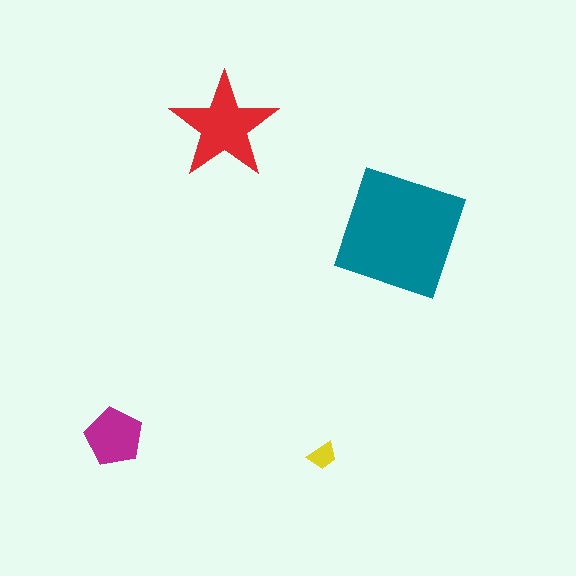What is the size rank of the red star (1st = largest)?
2nd.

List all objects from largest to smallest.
The teal square, the red star, the magenta pentagon, the yellow trapezoid.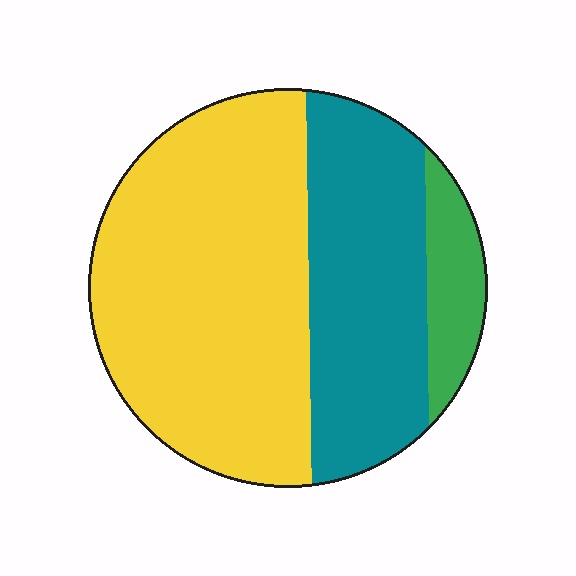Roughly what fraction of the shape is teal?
Teal takes up about one third (1/3) of the shape.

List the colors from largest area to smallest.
From largest to smallest: yellow, teal, green.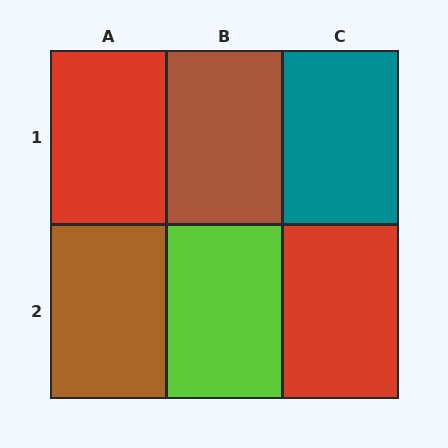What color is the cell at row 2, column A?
Brown.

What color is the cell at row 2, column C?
Red.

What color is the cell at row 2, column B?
Lime.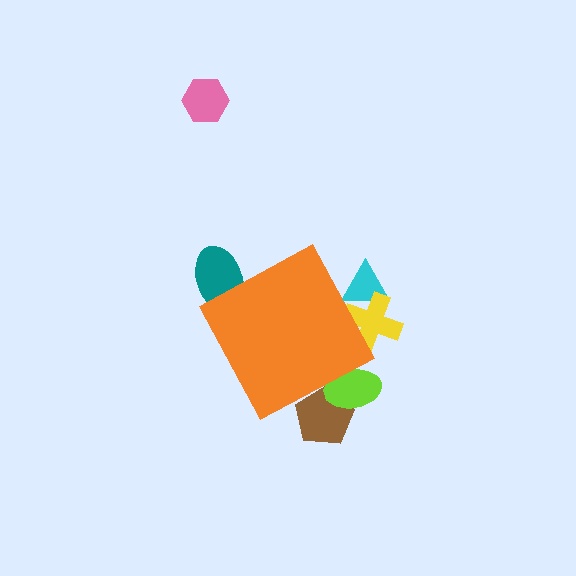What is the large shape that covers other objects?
An orange diamond.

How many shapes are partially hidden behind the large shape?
5 shapes are partially hidden.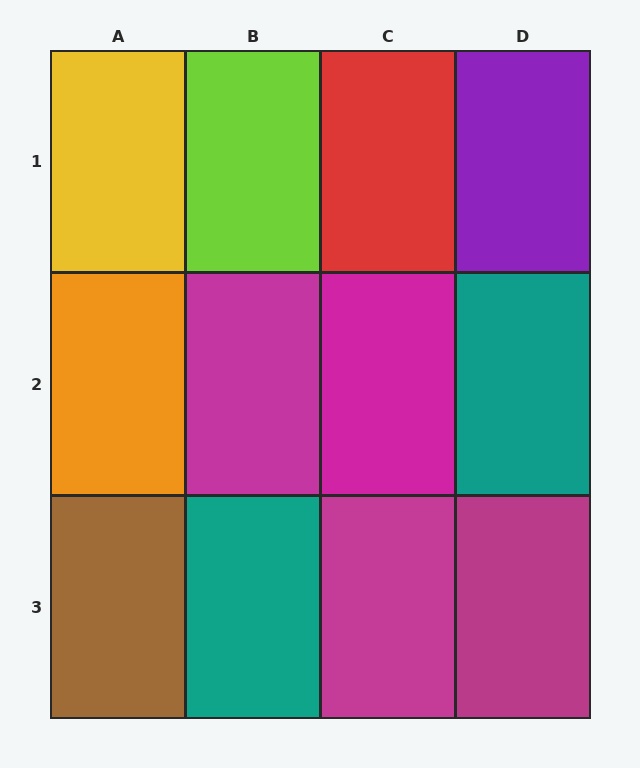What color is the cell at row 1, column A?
Yellow.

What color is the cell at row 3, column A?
Brown.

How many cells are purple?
1 cell is purple.